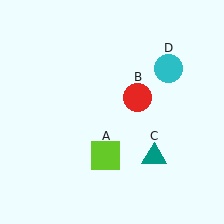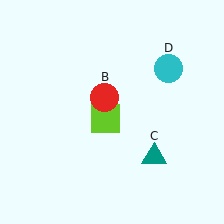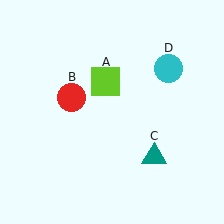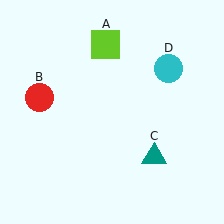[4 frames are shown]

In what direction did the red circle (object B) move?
The red circle (object B) moved left.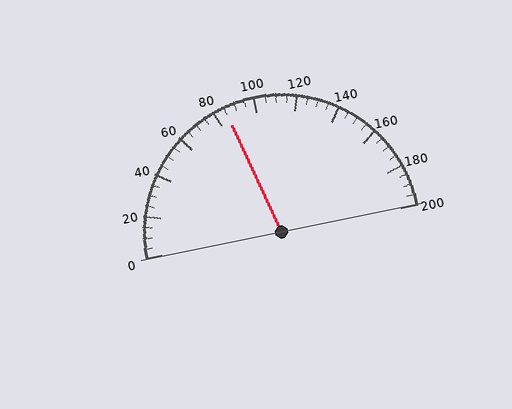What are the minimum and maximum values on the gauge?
The gauge ranges from 0 to 200.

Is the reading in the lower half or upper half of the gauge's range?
The reading is in the lower half of the range (0 to 200).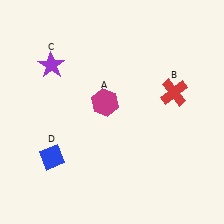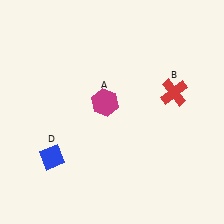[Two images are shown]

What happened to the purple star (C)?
The purple star (C) was removed in Image 2. It was in the top-left area of Image 1.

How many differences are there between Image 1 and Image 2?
There is 1 difference between the two images.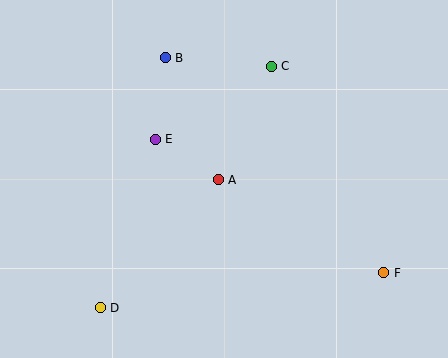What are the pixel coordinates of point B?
Point B is at (165, 58).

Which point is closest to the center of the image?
Point A at (218, 180) is closest to the center.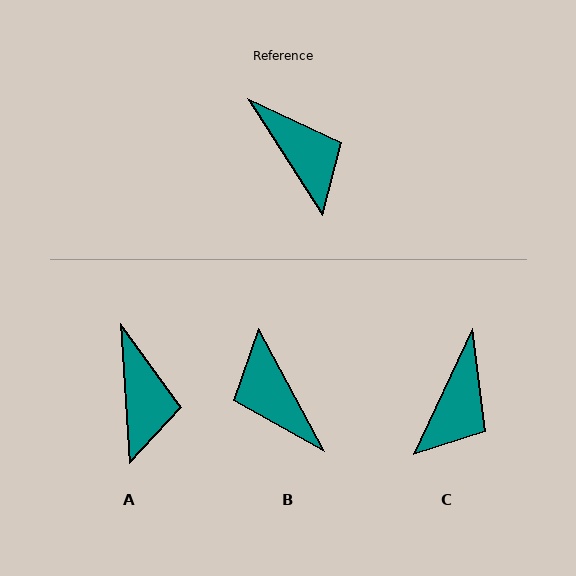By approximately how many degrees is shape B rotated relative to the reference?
Approximately 175 degrees counter-clockwise.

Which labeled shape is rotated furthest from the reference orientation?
B, about 175 degrees away.